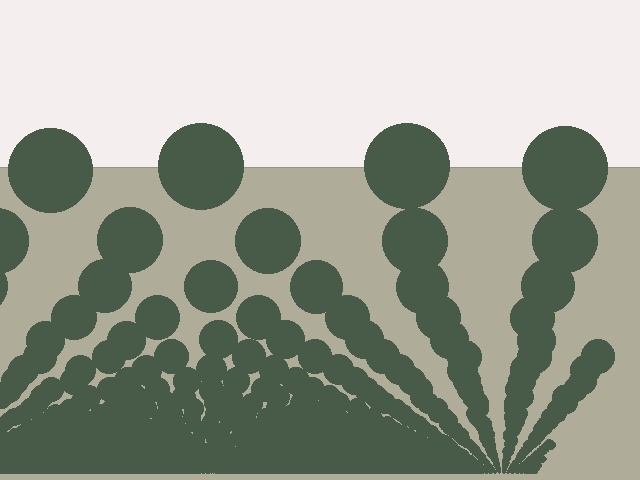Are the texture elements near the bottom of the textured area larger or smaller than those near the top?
Smaller. The gradient is inverted — elements near the bottom are smaller and denser.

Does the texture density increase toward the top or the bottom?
Density increases toward the bottom.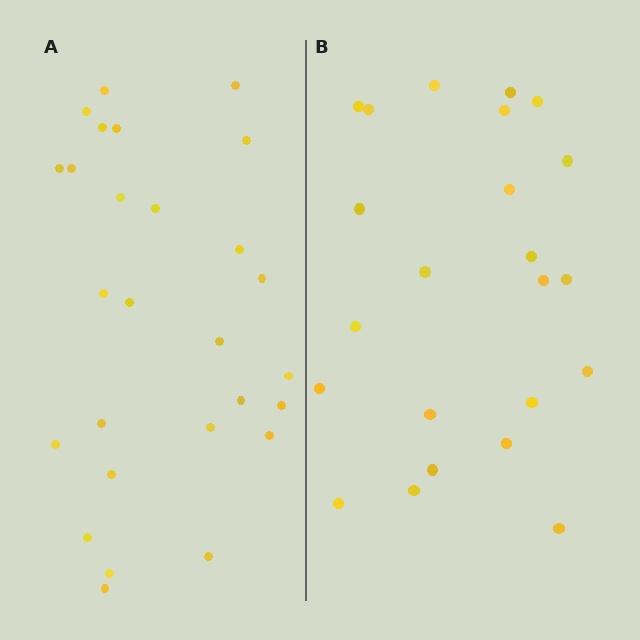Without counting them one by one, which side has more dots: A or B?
Region A (the left region) has more dots.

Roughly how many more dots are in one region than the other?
Region A has about 4 more dots than region B.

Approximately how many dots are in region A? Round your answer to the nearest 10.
About 30 dots. (The exact count is 27, which rounds to 30.)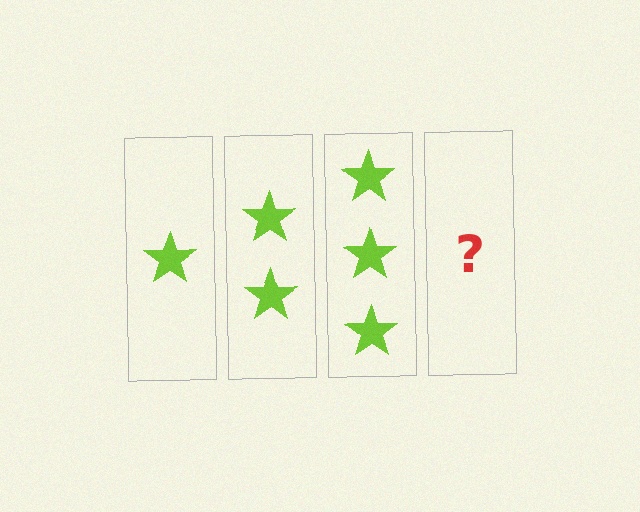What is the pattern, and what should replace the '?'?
The pattern is that each step adds one more star. The '?' should be 4 stars.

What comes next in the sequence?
The next element should be 4 stars.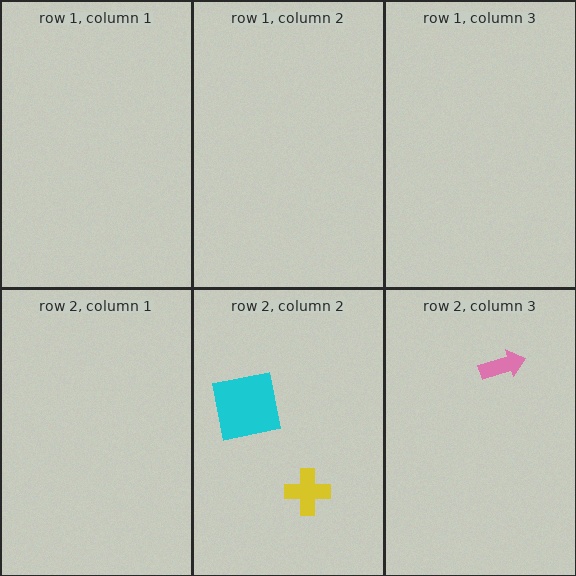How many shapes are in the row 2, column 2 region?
2.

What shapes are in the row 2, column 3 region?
The pink arrow.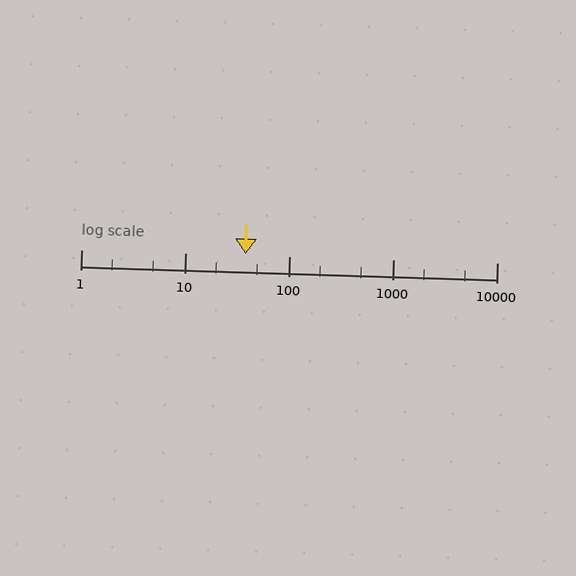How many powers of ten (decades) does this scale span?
The scale spans 4 decades, from 1 to 10000.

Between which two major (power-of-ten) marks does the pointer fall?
The pointer is between 10 and 100.